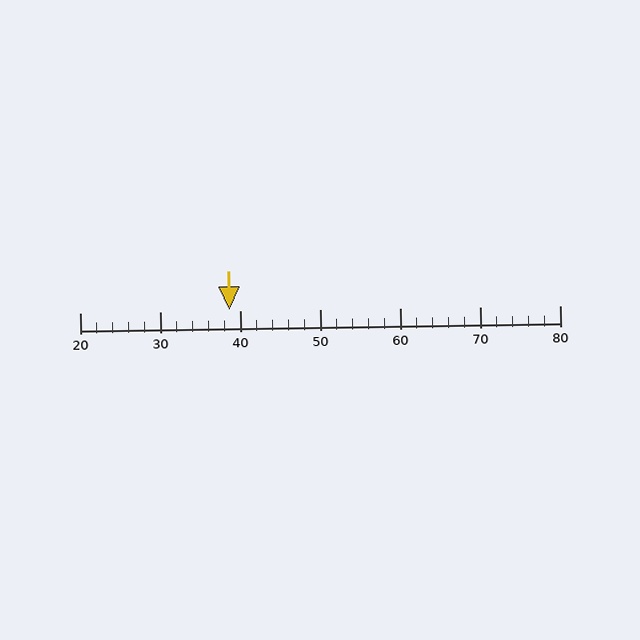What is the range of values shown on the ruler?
The ruler shows values from 20 to 80.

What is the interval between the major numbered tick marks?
The major tick marks are spaced 10 units apart.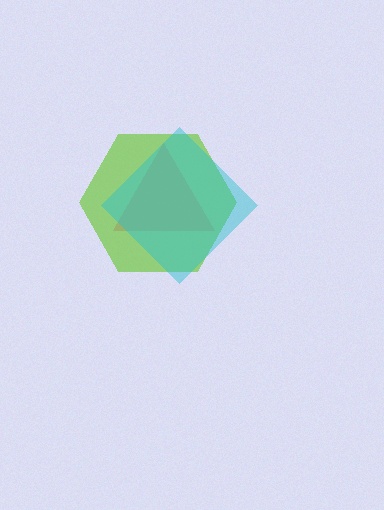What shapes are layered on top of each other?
The layered shapes are: a pink triangle, a lime hexagon, a cyan diamond.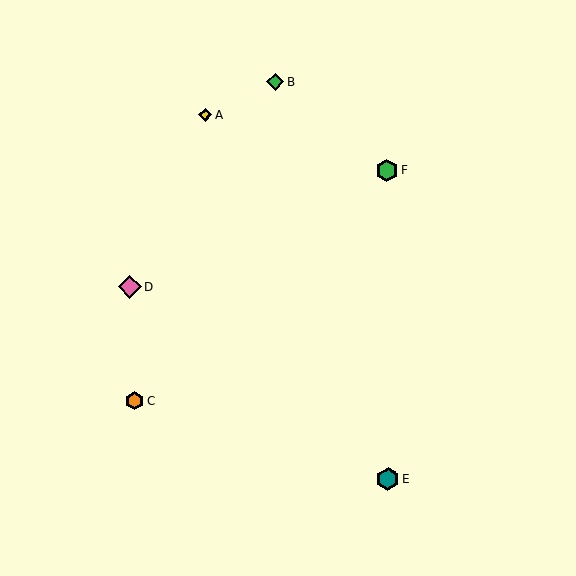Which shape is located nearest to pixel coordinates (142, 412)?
The orange hexagon (labeled C) at (135, 401) is nearest to that location.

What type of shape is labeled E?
Shape E is a teal hexagon.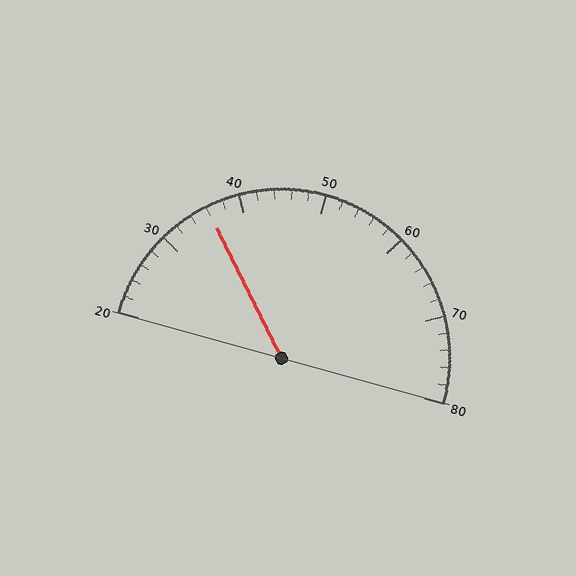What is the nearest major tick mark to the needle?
The nearest major tick mark is 40.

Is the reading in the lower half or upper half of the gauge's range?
The reading is in the lower half of the range (20 to 80).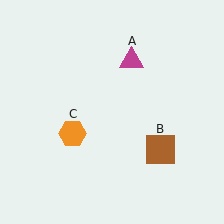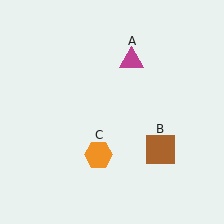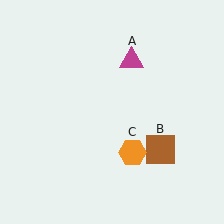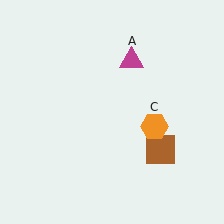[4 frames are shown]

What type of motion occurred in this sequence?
The orange hexagon (object C) rotated counterclockwise around the center of the scene.